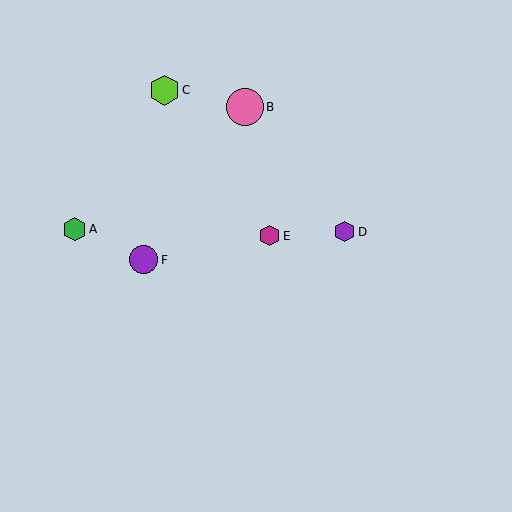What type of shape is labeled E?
Shape E is a magenta hexagon.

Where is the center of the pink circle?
The center of the pink circle is at (245, 107).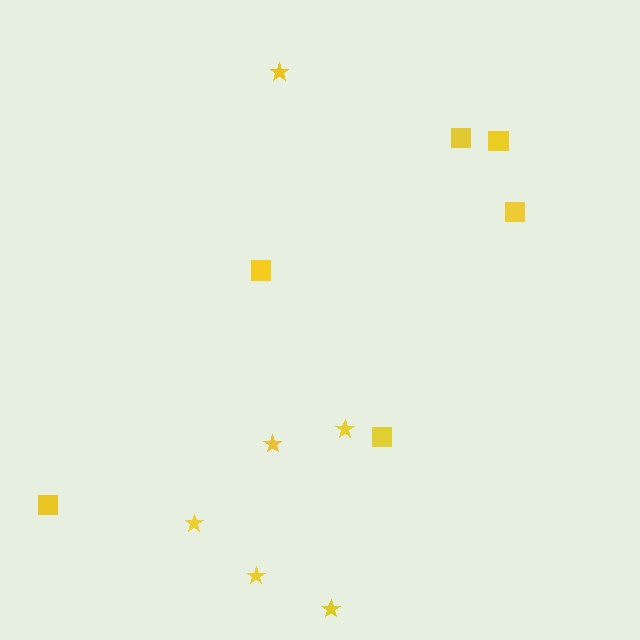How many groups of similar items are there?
There are 2 groups: one group of stars (6) and one group of squares (6).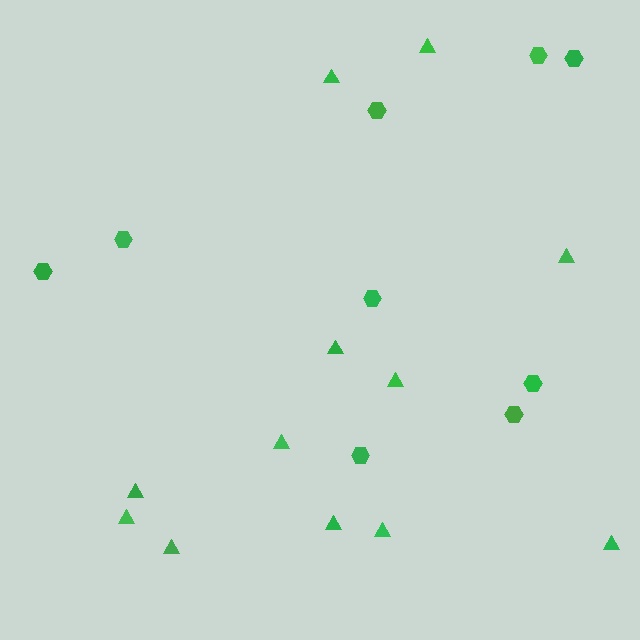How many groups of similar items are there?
There are 2 groups: one group of triangles (12) and one group of hexagons (9).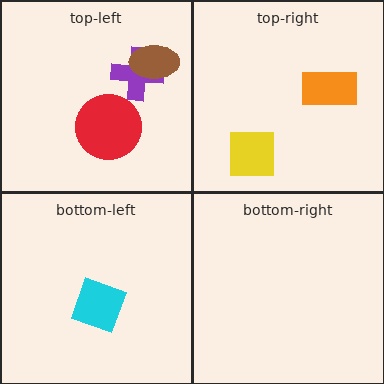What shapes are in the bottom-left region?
The cyan diamond.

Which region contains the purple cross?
The top-left region.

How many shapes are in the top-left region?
3.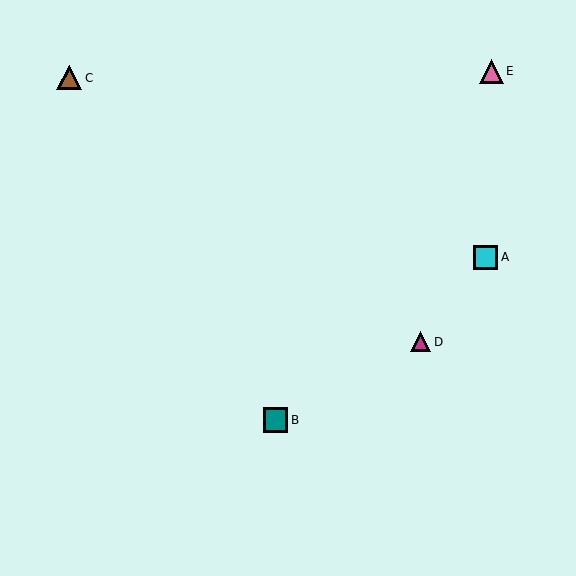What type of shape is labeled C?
Shape C is a brown triangle.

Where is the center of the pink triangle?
The center of the pink triangle is at (491, 71).